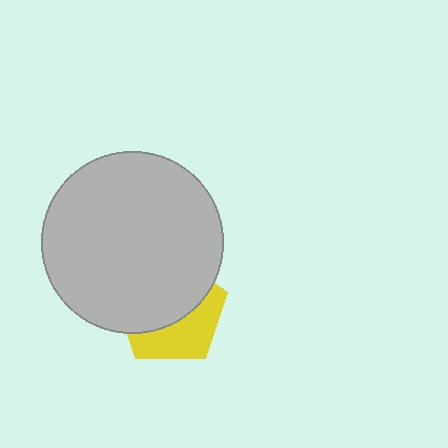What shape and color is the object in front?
The object in front is a light gray circle.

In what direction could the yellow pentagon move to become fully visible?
The yellow pentagon could move down. That would shift it out from behind the light gray circle entirely.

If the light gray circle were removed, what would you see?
You would see the complete yellow pentagon.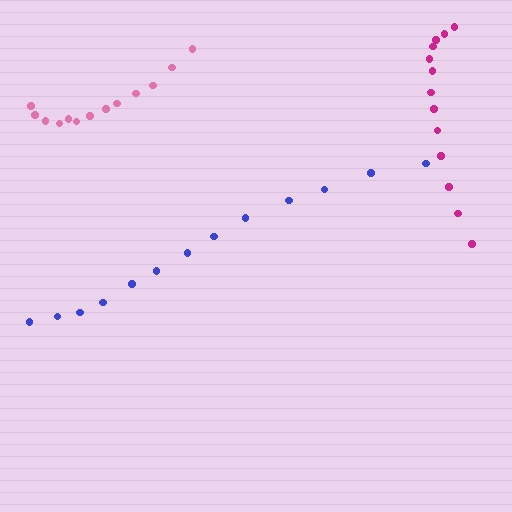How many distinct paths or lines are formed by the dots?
There are 3 distinct paths.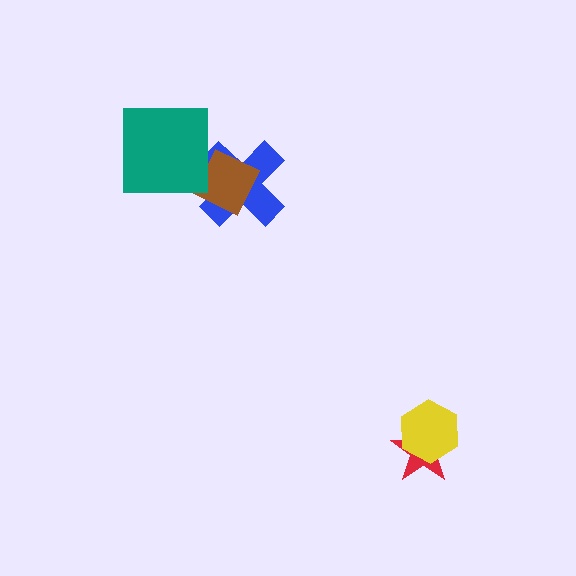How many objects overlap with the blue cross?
1 object overlaps with the blue cross.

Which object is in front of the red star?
The yellow hexagon is in front of the red star.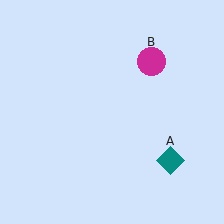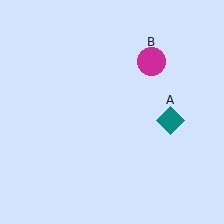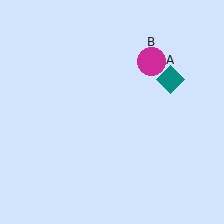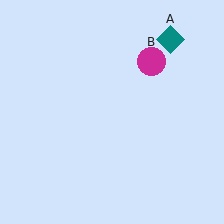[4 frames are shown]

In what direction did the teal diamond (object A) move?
The teal diamond (object A) moved up.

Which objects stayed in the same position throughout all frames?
Magenta circle (object B) remained stationary.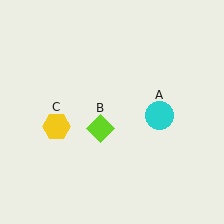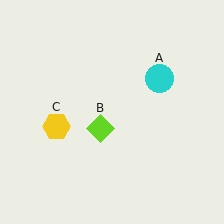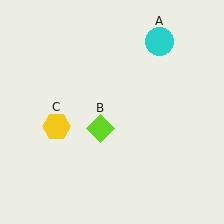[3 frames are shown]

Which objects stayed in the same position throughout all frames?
Lime diamond (object B) and yellow hexagon (object C) remained stationary.